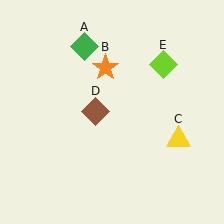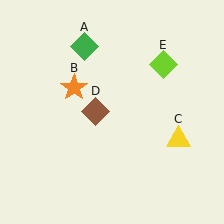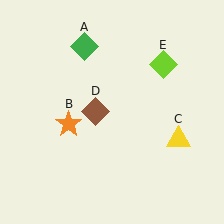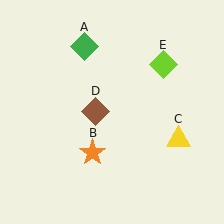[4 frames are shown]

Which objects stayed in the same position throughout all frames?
Green diamond (object A) and yellow triangle (object C) and brown diamond (object D) and lime diamond (object E) remained stationary.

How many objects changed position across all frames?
1 object changed position: orange star (object B).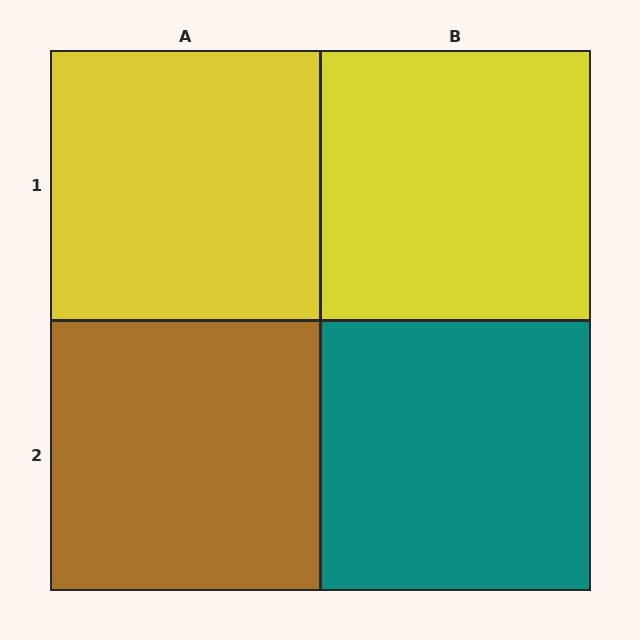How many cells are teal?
1 cell is teal.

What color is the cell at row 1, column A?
Yellow.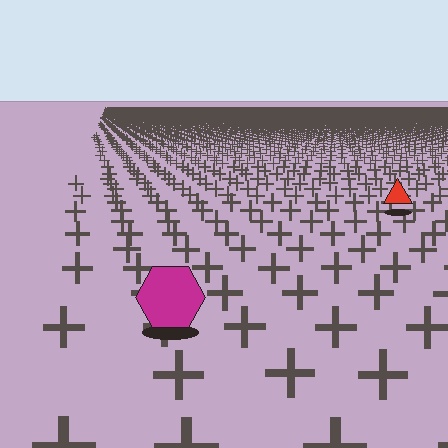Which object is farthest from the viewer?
The red triangle is farthest from the viewer. It appears smaller and the ground texture around it is denser.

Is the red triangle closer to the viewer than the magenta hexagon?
No. The magenta hexagon is closer — you can tell from the texture gradient: the ground texture is coarser near it.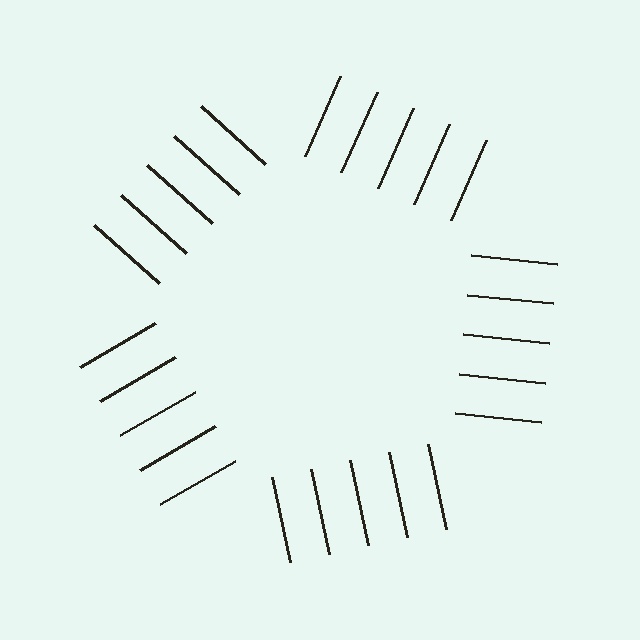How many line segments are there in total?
25 — 5 along each of the 5 edges.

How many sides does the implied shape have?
5 sides — the line-ends trace a pentagon.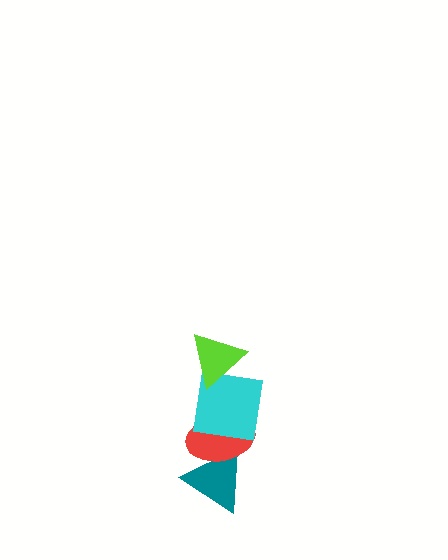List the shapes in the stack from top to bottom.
From top to bottom: the lime triangle, the cyan square, the red ellipse, the teal triangle.